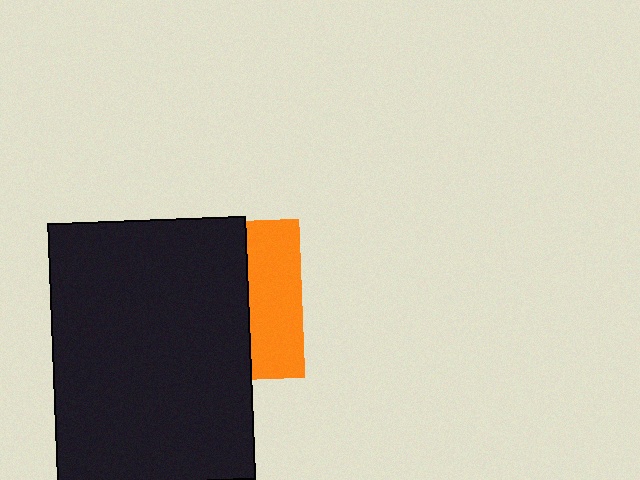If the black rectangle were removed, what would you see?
You would see the complete orange square.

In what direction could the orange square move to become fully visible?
The orange square could move right. That would shift it out from behind the black rectangle entirely.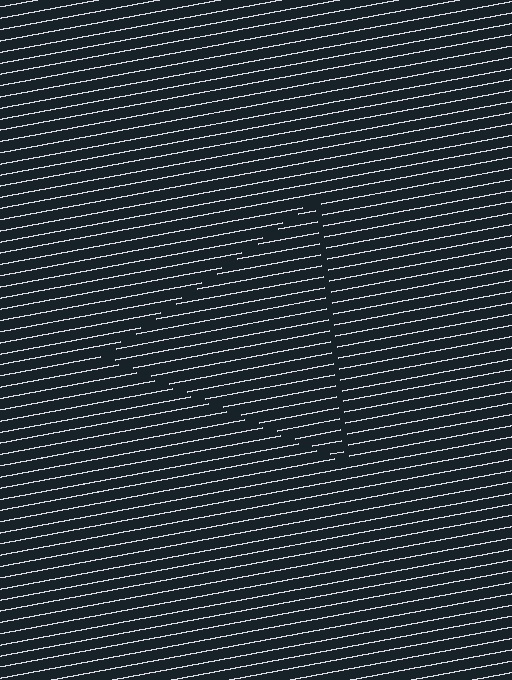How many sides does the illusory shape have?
3 sides — the line-ends trace a triangle.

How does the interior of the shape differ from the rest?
The interior of the shape contains the same grating, shifted by half a period — the contour is defined by the phase discontinuity where line-ends from the inner and outer gratings abut.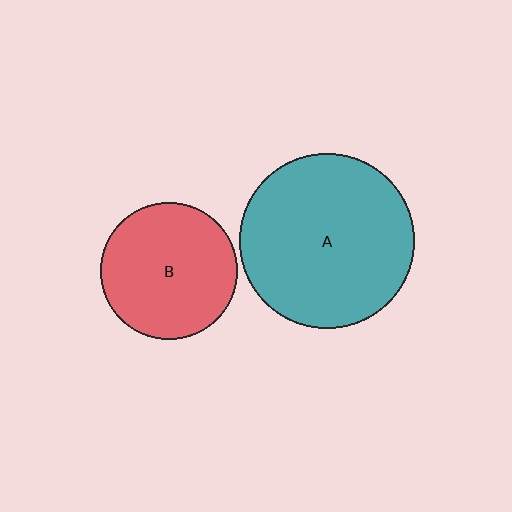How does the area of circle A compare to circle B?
Approximately 1.6 times.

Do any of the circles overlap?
No, none of the circles overlap.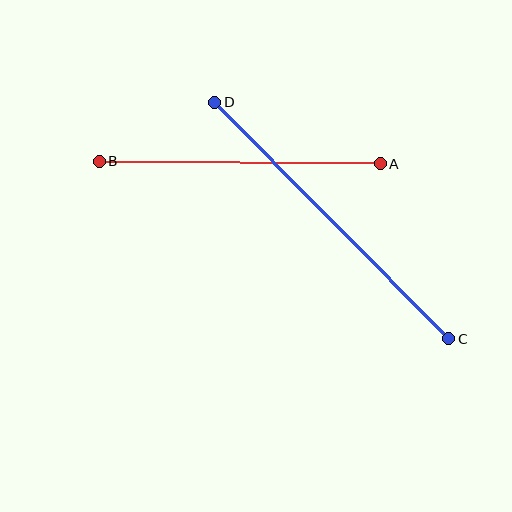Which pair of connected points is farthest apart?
Points C and D are farthest apart.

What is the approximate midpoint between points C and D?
The midpoint is at approximately (332, 220) pixels.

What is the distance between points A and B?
The distance is approximately 281 pixels.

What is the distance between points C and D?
The distance is approximately 332 pixels.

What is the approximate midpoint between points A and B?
The midpoint is at approximately (240, 163) pixels.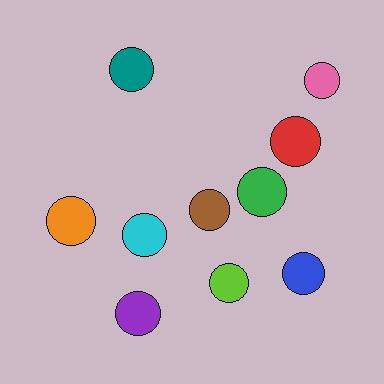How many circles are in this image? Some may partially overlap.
There are 10 circles.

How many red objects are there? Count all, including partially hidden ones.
There is 1 red object.